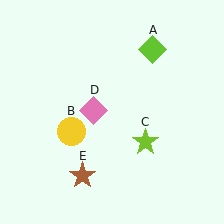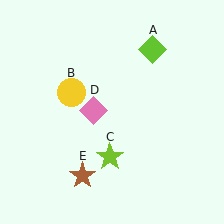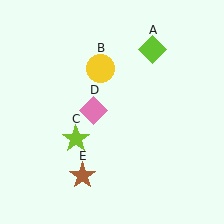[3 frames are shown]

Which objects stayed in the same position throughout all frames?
Lime diamond (object A) and pink diamond (object D) and brown star (object E) remained stationary.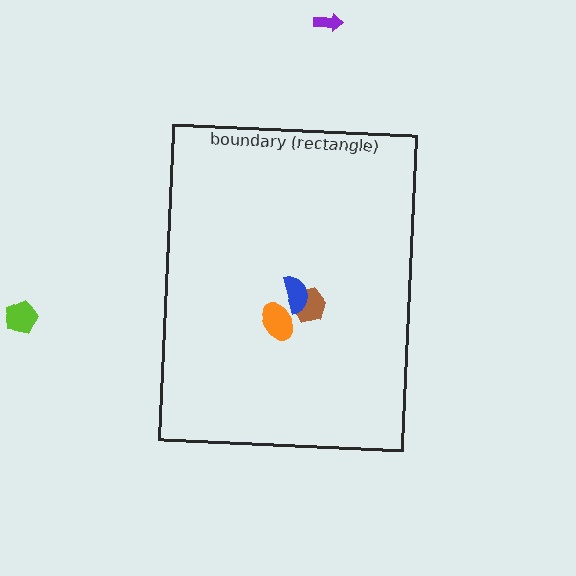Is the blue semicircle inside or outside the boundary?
Inside.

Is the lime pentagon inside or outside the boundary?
Outside.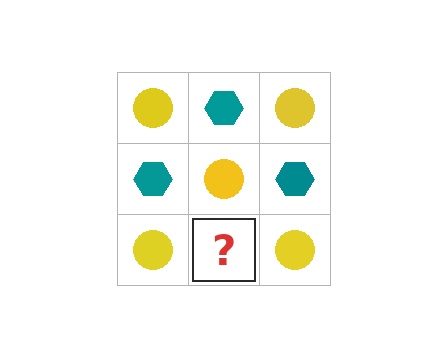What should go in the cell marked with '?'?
The missing cell should contain a teal hexagon.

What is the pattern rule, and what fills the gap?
The rule is that it alternates yellow circle and teal hexagon in a checkerboard pattern. The gap should be filled with a teal hexagon.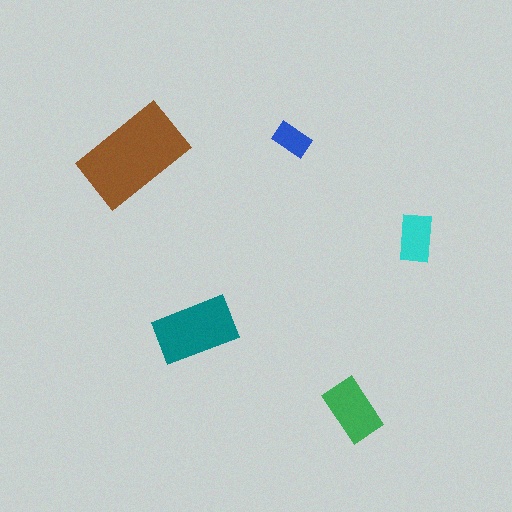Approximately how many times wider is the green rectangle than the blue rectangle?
About 1.5 times wider.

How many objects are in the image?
There are 5 objects in the image.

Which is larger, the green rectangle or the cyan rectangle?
The green one.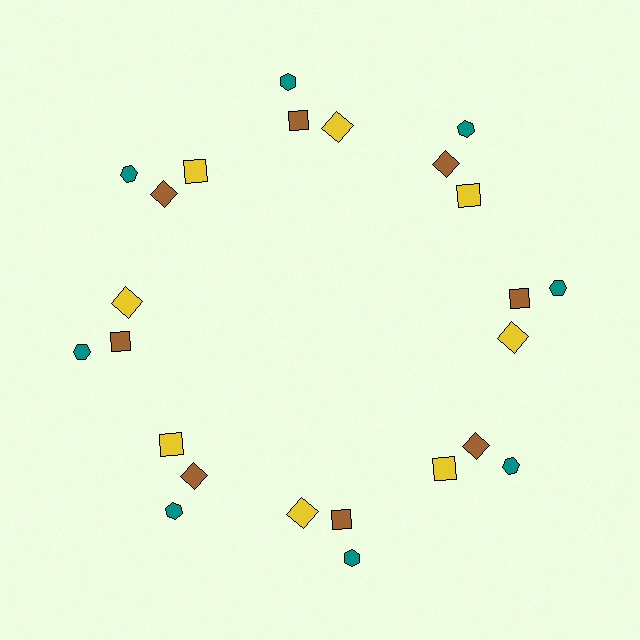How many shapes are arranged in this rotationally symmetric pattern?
There are 24 shapes, arranged in 8 groups of 3.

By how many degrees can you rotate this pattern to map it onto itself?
The pattern maps onto itself every 45 degrees of rotation.